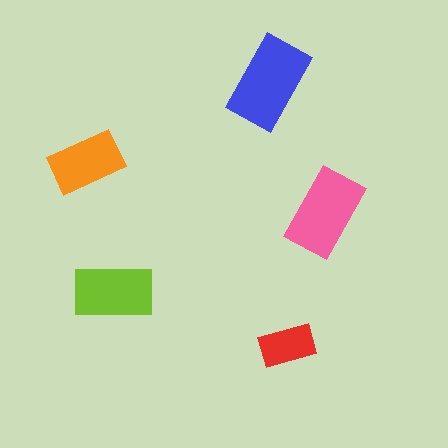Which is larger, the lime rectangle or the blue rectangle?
The blue one.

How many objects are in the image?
There are 5 objects in the image.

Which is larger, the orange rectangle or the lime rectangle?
The lime one.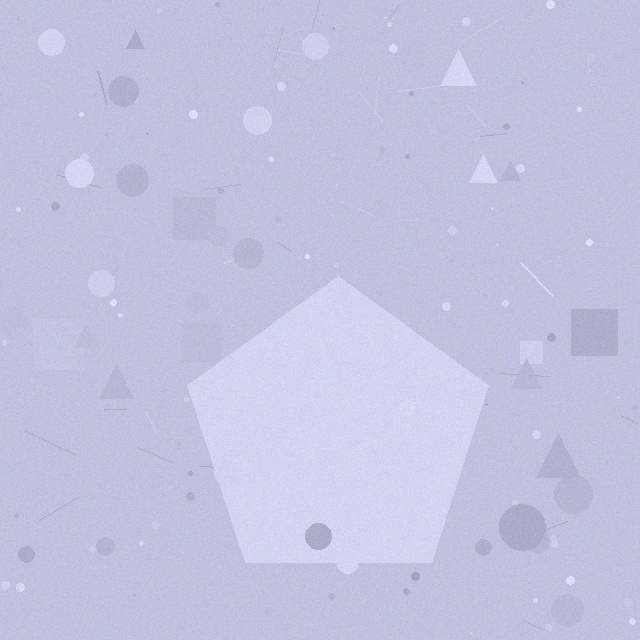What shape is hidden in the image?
A pentagon is hidden in the image.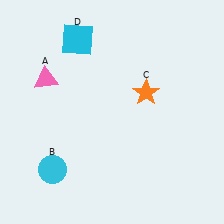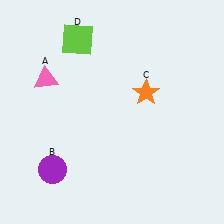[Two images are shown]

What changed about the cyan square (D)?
In Image 1, D is cyan. In Image 2, it changed to lime.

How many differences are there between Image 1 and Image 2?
There are 2 differences between the two images.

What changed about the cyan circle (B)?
In Image 1, B is cyan. In Image 2, it changed to purple.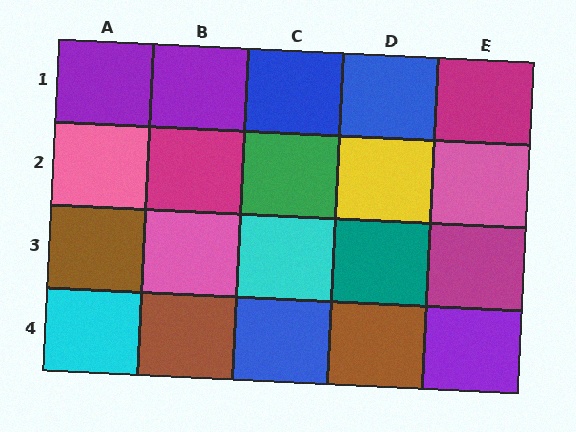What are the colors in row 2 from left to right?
Pink, magenta, green, yellow, pink.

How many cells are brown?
3 cells are brown.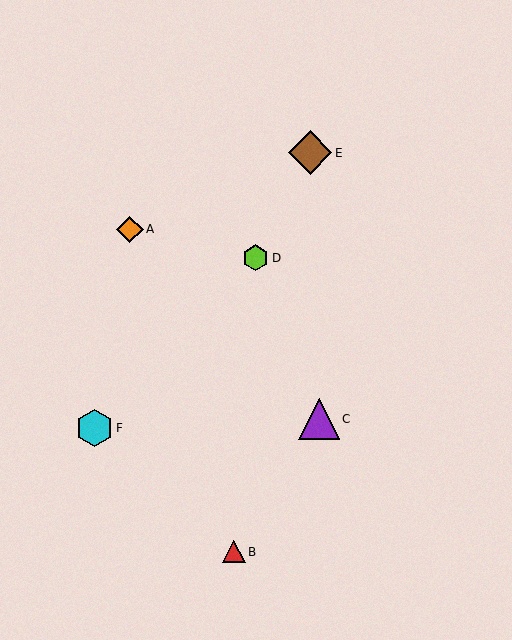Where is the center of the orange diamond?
The center of the orange diamond is at (130, 229).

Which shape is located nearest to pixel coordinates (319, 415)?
The purple triangle (labeled C) at (319, 419) is nearest to that location.